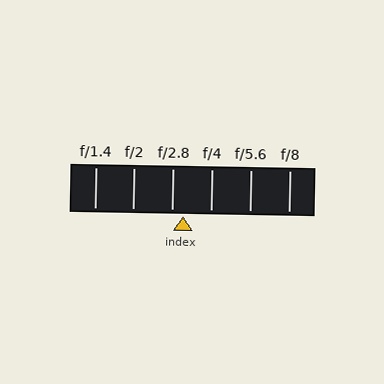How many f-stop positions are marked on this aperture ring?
There are 6 f-stop positions marked.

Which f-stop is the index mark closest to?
The index mark is closest to f/2.8.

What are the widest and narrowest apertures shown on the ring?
The widest aperture shown is f/1.4 and the narrowest is f/8.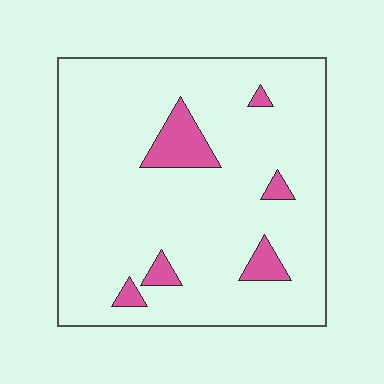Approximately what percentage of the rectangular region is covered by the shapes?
Approximately 10%.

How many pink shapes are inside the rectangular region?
6.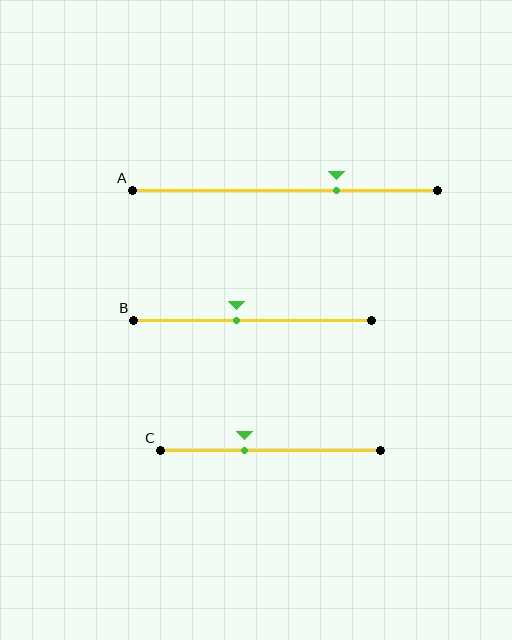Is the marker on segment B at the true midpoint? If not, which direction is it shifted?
No, the marker on segment B is shifted to the left by about 7% of the segment length.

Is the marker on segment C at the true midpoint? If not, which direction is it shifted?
No, the marker on segment C is shifted to the left by about 12% of the segment length.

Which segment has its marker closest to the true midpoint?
Segment B has its marker closest to the true midpoint.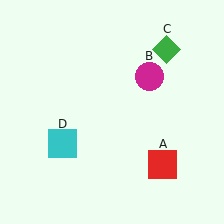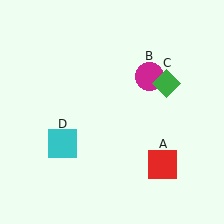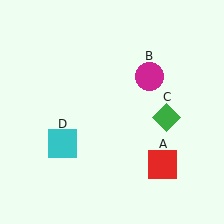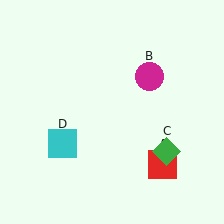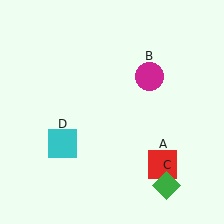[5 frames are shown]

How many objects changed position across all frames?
1 object changed position: green diamond (object C).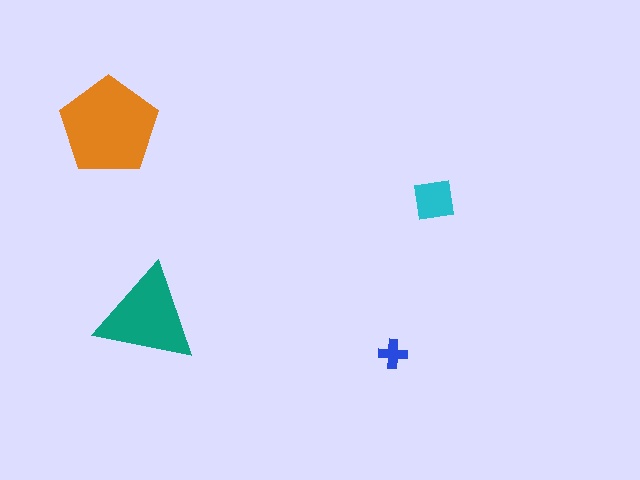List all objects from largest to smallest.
The orange pentagon, the teal triangle, the cyan square, the blue cross.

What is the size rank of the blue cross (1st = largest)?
4th.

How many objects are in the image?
There are 4 objects in the image.